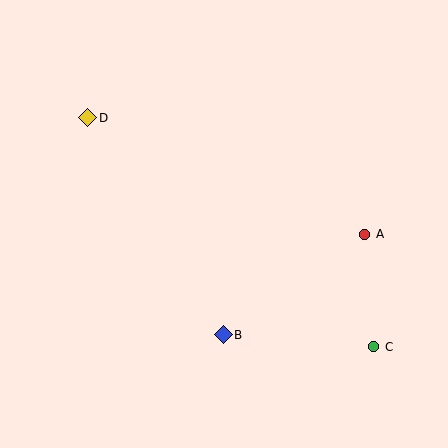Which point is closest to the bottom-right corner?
Point C is closest to the bottom-right corner.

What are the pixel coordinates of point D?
Point D is at (88, 118).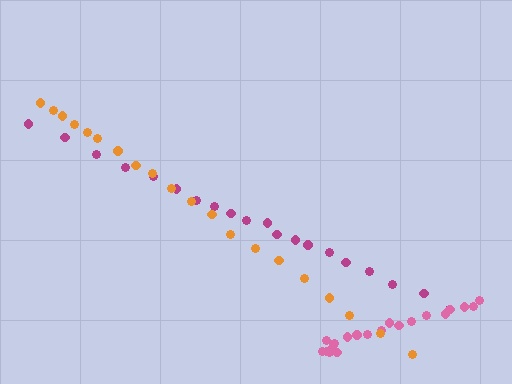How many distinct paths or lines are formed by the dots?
There are 3 distinct paths.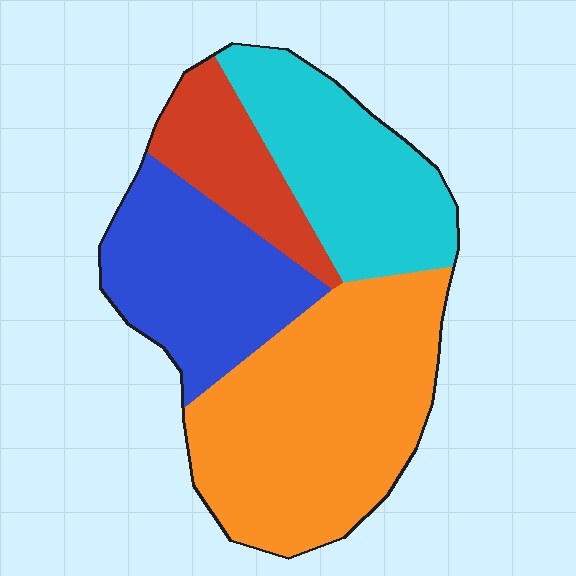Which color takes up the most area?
Orange, at roughly 40%.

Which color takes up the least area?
Red, at roughly 15%.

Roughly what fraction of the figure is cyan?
Cyan takes up about one quarter (1/4) of the figure.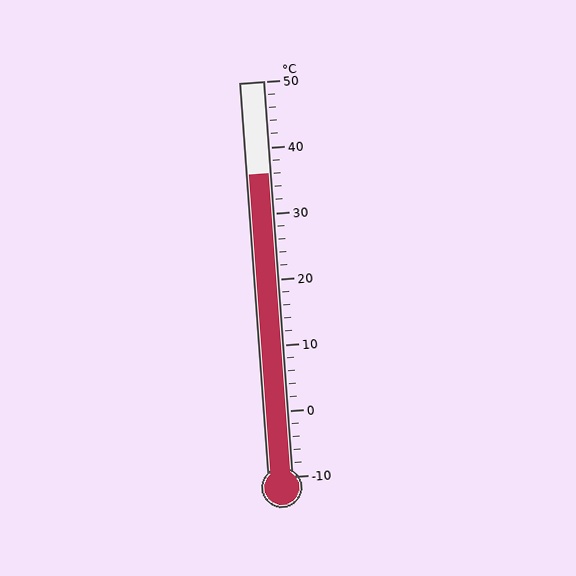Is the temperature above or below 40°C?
The temperature is below 40°C.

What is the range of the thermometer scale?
The thermometer scale ranges from -10°C to 50°C.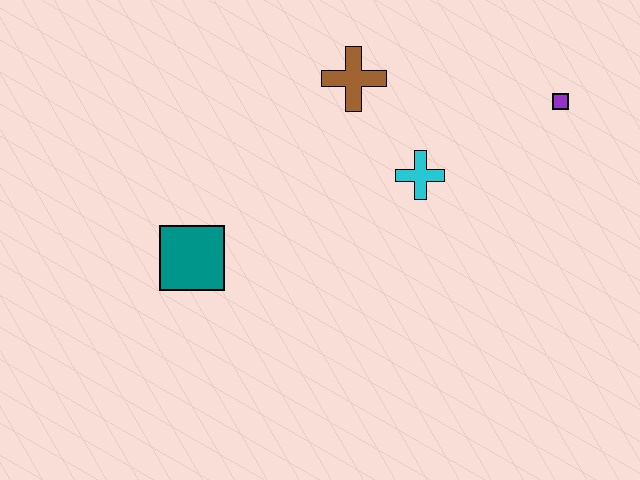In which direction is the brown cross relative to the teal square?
The brown cross is above the teal square.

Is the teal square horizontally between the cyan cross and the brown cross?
No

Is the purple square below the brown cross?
Yes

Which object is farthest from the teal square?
The purple square is farthest from the teal square.